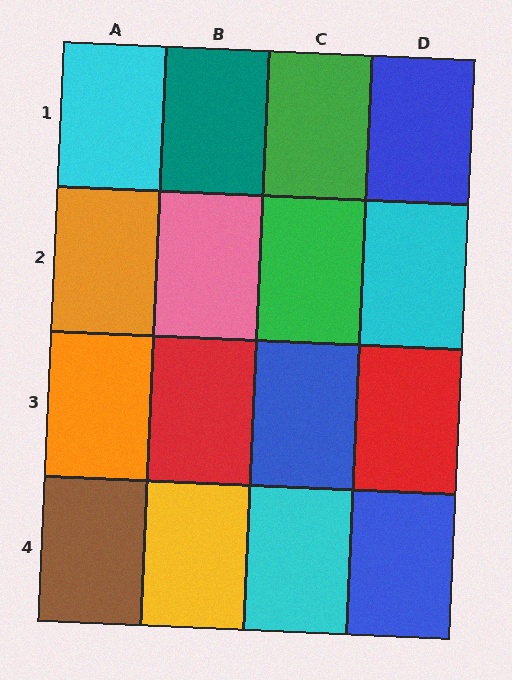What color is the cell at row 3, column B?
Red.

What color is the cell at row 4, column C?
Cyan.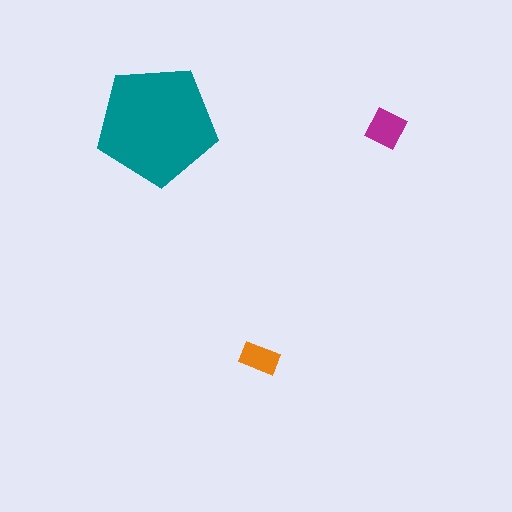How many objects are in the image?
There are 3 objects in the image.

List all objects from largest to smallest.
The teal pentagon, the magenta square, the orange rectangle.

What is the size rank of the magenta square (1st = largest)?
2nd.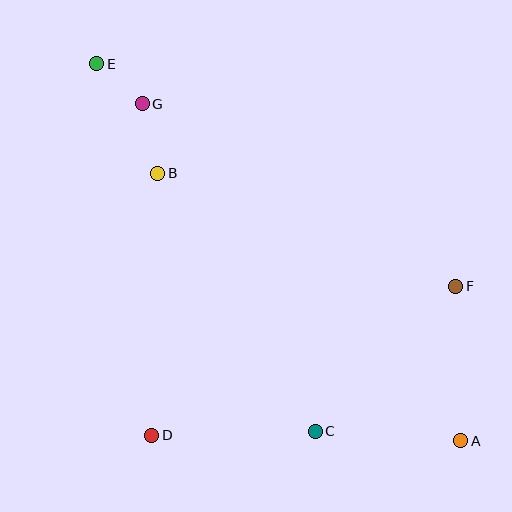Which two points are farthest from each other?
Points A and E are farthest from each other.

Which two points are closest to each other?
Points E and G are closest to each other.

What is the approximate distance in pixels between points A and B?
The distance between A and B is approximately 404 pixels.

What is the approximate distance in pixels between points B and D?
The distance between B and D is approximately 262 pixels.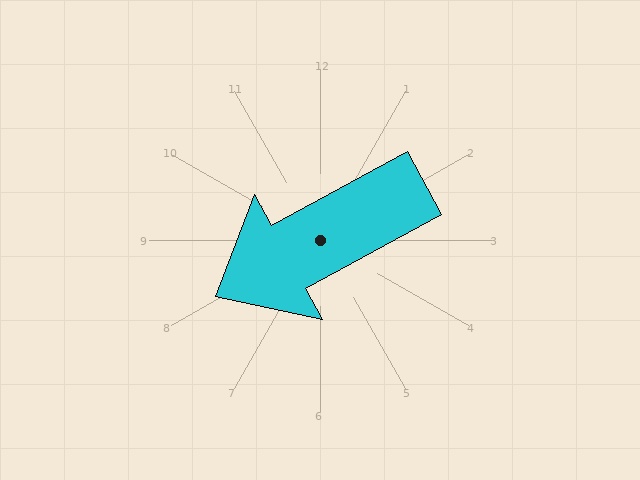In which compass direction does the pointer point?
Southwest.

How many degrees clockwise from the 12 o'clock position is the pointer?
Approximately 241 degrees.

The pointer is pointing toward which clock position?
Roughly 8 o'clock.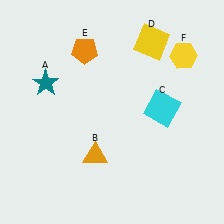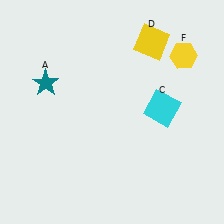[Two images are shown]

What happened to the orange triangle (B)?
The orange triangle (B) was removed in Image 2. It was in the bottom-left area of Image 1.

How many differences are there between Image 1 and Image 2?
There are 2 differences between the two images.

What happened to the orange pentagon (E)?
The orange pentagon (E) was removed in Image 2. It was in the top-left area of Image 1.